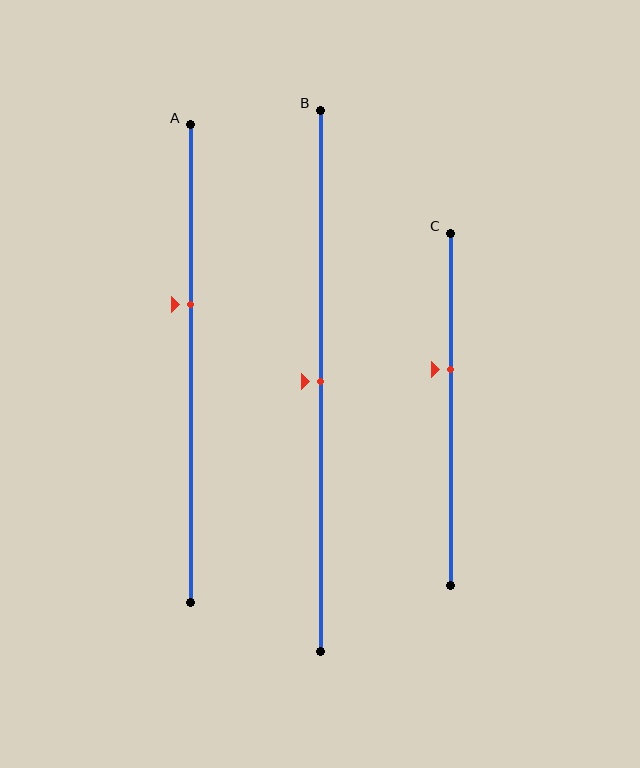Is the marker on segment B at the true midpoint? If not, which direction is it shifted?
Yes, the marker on segment B is at the true midpoint.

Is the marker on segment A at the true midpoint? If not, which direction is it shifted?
No, the marker on segment A is shifted upward by about 12% of the segment length.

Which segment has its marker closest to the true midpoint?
Segment B has its marker closest to the true midpoint.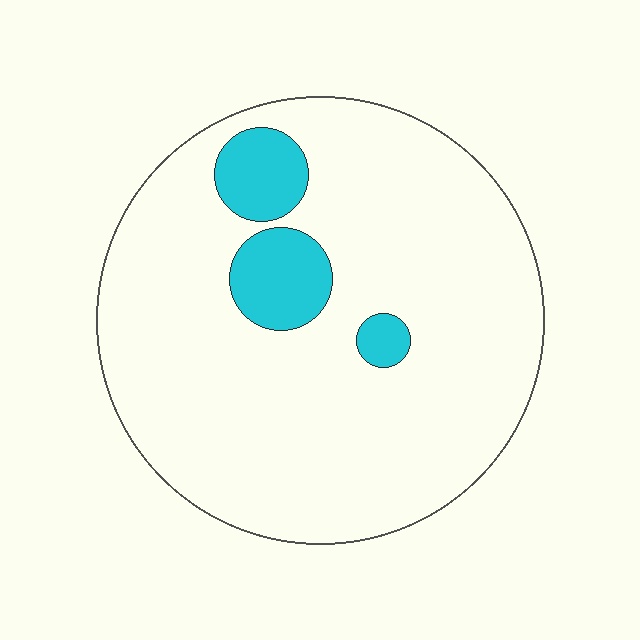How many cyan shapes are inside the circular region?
3.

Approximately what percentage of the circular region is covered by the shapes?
Approximately 10%.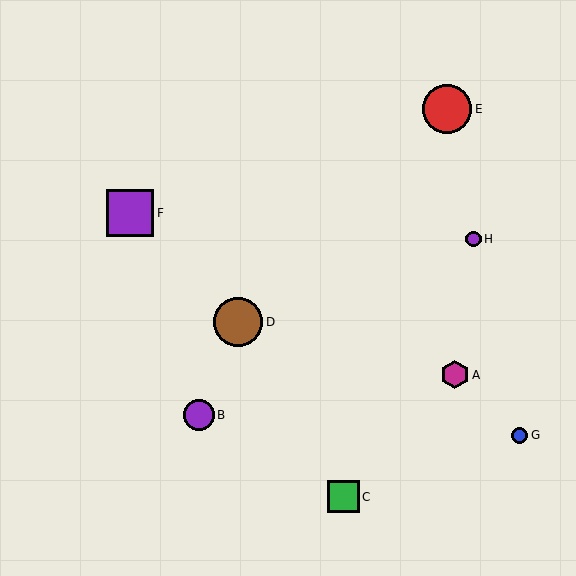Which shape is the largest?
The red circle (labeled E) is the largest.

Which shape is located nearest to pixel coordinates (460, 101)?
The red circle (labeled E) at (447, 109) is nearest to that location.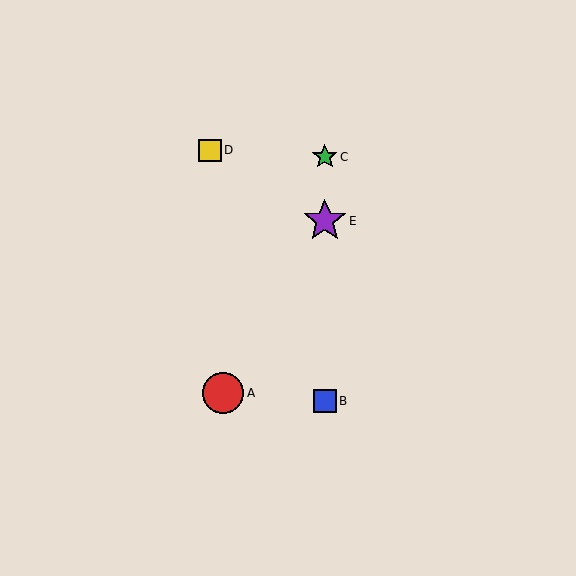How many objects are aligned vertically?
3 objects (B, C, E) are aligned vertically.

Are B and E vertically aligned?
Yes, both are at x≈325.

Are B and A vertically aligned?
No, B is at x≈325 and A is at x≈223.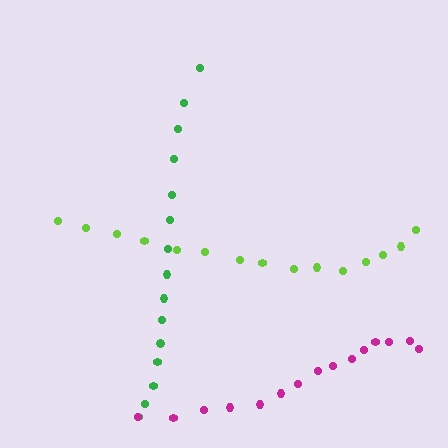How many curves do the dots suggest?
There are 3 distinct paths.